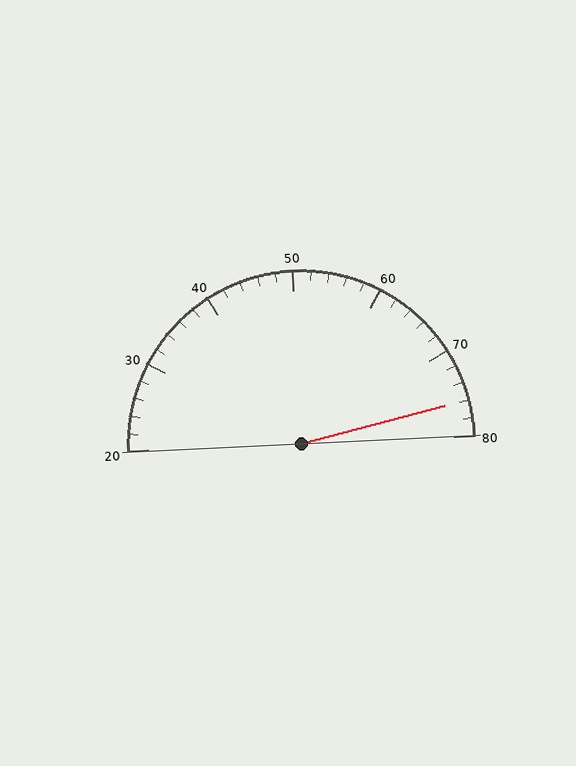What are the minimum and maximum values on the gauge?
The gauge ranges from 20 to 80.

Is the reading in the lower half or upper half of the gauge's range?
The reading is in the upper half of the range (20 to 80).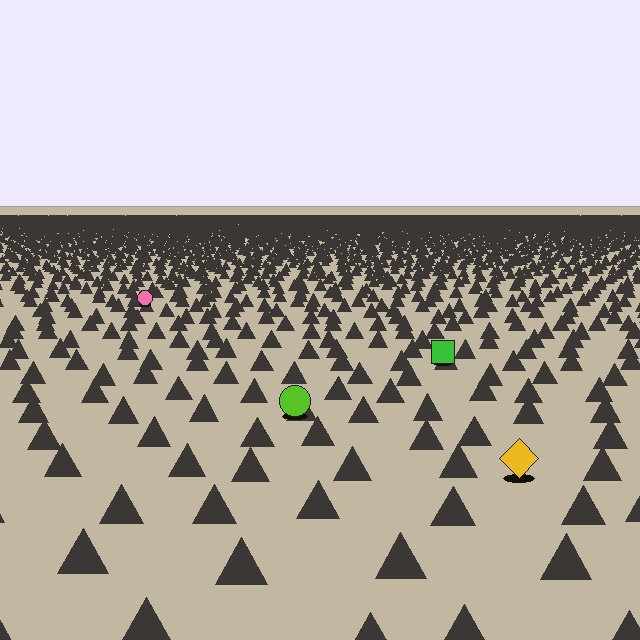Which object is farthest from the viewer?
The pink circle is farthest from the viewer. It appears smaller and the ground texture around it is denser.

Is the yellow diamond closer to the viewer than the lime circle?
Yes. The yellow diamond is closer — you can tell from the texture gradient: the ground texture is coarser near it.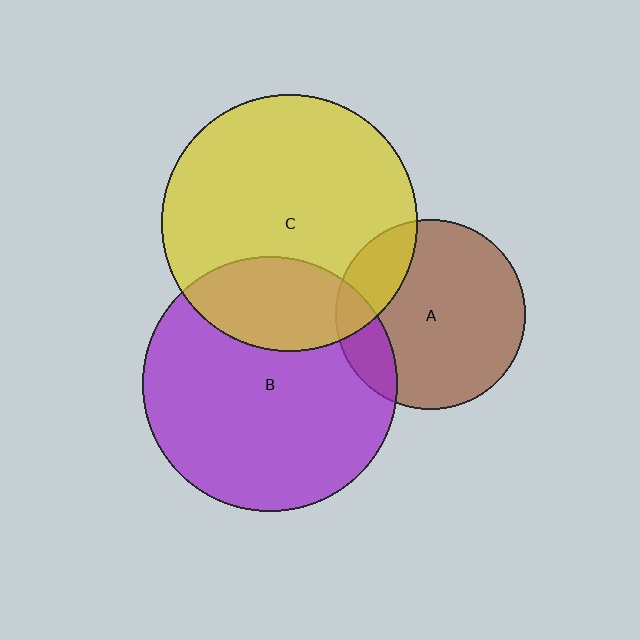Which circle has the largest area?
Circle C (yellow).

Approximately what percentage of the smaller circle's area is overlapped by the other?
Approximately 20%.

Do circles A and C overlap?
Yes.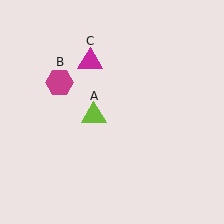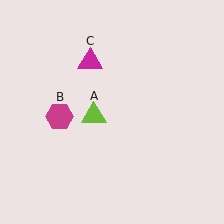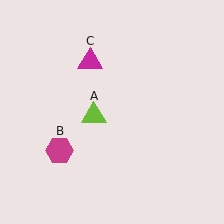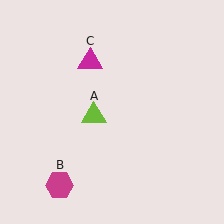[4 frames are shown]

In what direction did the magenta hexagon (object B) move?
The magenta hexagon (object B) moved down.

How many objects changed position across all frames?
1 object changed position: magenta hexagon (object B).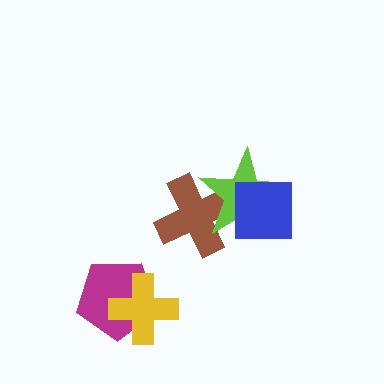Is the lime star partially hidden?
Yes, it is partially covered by another shape.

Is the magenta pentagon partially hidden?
Yes, it is partially covered by another shape.